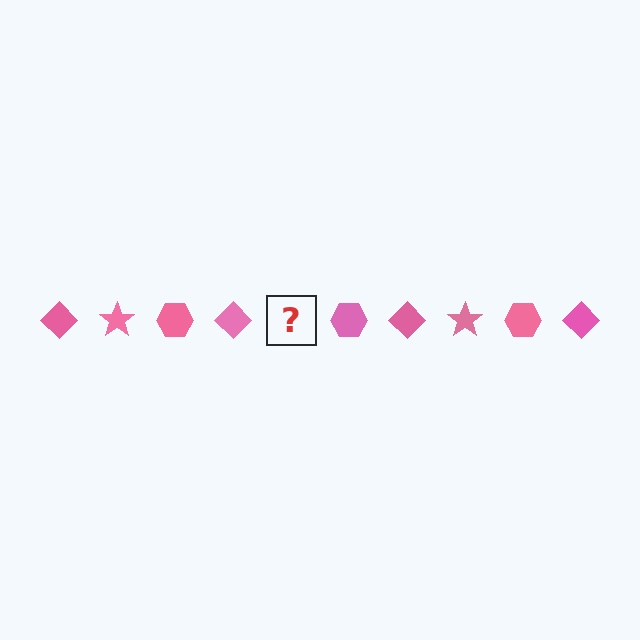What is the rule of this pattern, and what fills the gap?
The rule is that the pattern cycles through diamond, star, hexagon shapes in pink. The gap should be filled with a pink star.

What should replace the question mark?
The question mark should be replaced with a pink star.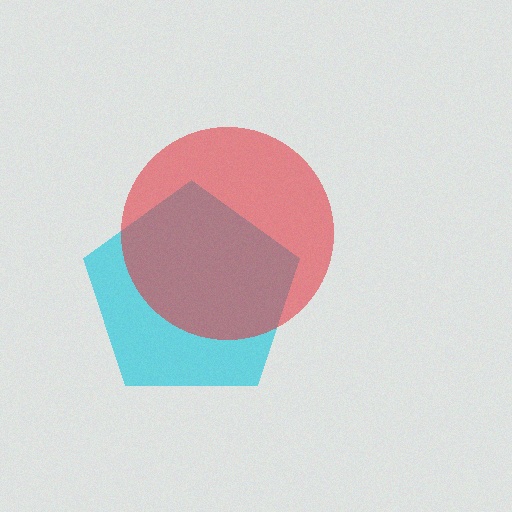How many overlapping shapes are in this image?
There are 2 overlapping shapes in the image.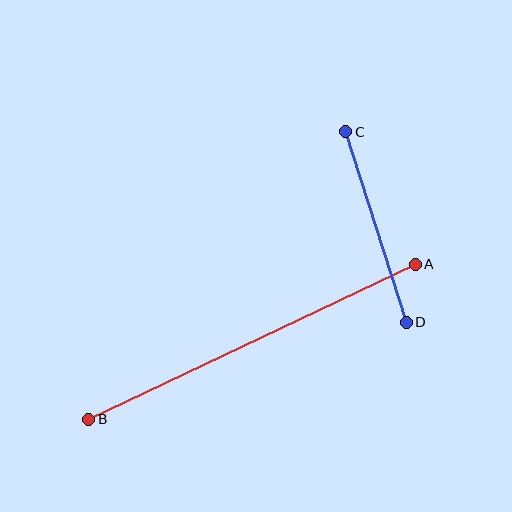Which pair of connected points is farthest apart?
Points A and B are farthest apart.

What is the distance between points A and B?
The distance is approximately 361 pixels.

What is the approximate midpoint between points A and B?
The midpoint is at approximately (252, 342) pixels.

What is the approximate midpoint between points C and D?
The midpoint is at approximately (376, 227) pixels.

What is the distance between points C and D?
The distance is approximately 200 pixels.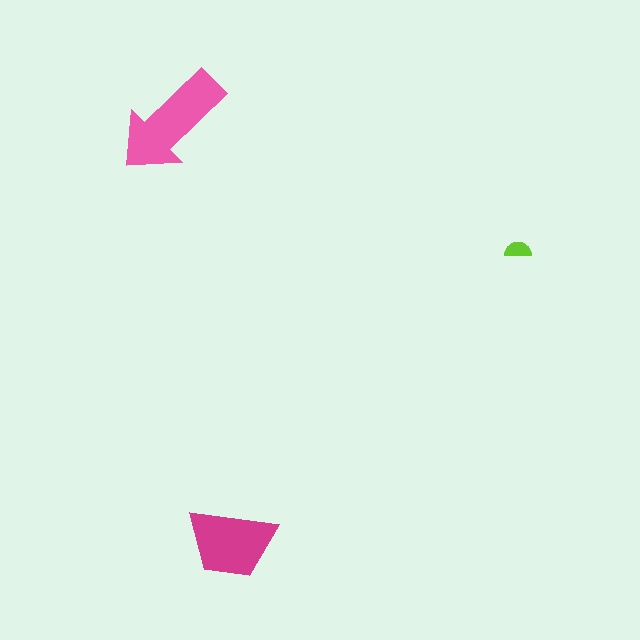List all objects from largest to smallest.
The pink arrow, the magenta trapezoid, the lime semicircle.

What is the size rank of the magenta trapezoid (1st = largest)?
2nd.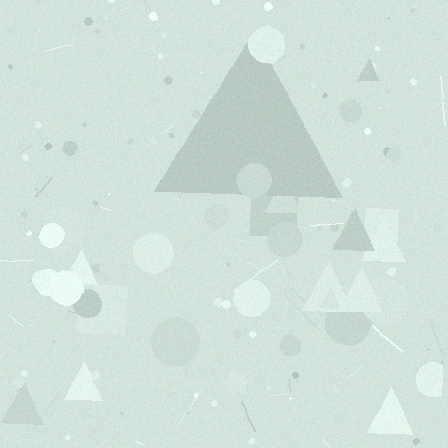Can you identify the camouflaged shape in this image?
The camouflaged shape is a triangle.